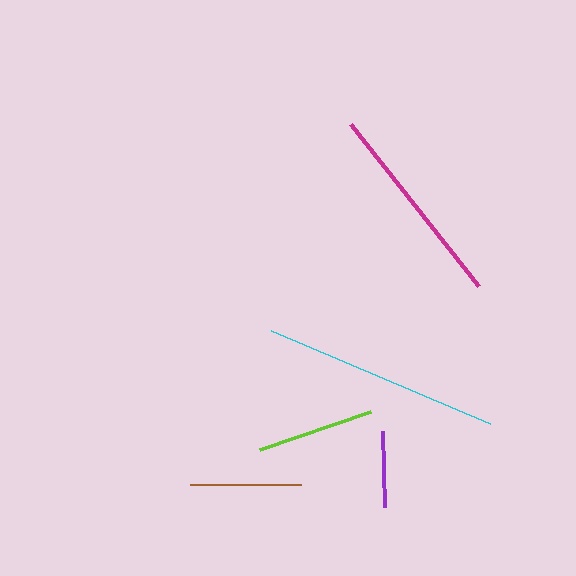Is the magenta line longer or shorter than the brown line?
The magenta line is longer than the brown line.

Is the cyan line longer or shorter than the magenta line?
The cyan line is longer than the magenta line.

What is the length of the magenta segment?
The magenta segment is approximately 207 pixels long.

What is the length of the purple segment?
The purple segment is approximately 76 pixels long.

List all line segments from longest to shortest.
From longest to shortest: cyan, magenta, lime, brown, purple.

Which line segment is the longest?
The cyan line is the longest at approximately 238 pixels.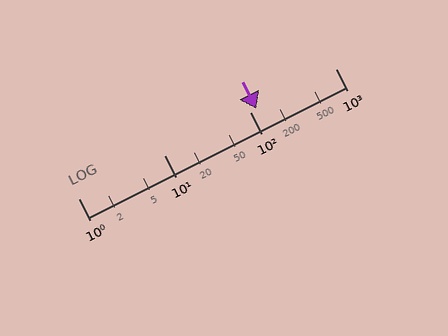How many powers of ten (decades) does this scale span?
The scale spans 3 decades, from 1 to 1000.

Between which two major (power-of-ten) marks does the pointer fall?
The pointer is between 100 and 1000.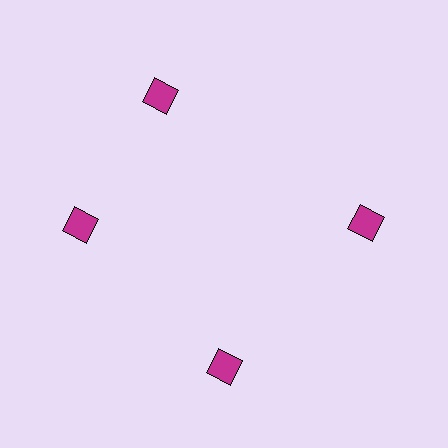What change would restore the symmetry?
The symmetry would be restored by rotating it back into even spacing with its neighbors so that all 4 diamonds sit at equal angles and equal distance from the center.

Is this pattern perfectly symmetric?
No. The 4 magenta diamonds are arranged in a ring, but one element near the 12 o'clock position is rotated out of alignment along the ring, breaking the 4-fold rotational symmetry.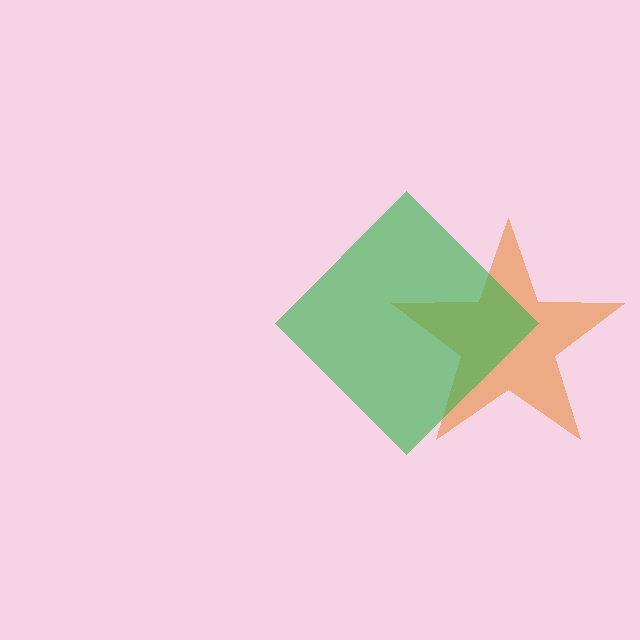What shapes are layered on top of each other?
The layered shapes are: an orange star, a green diamond.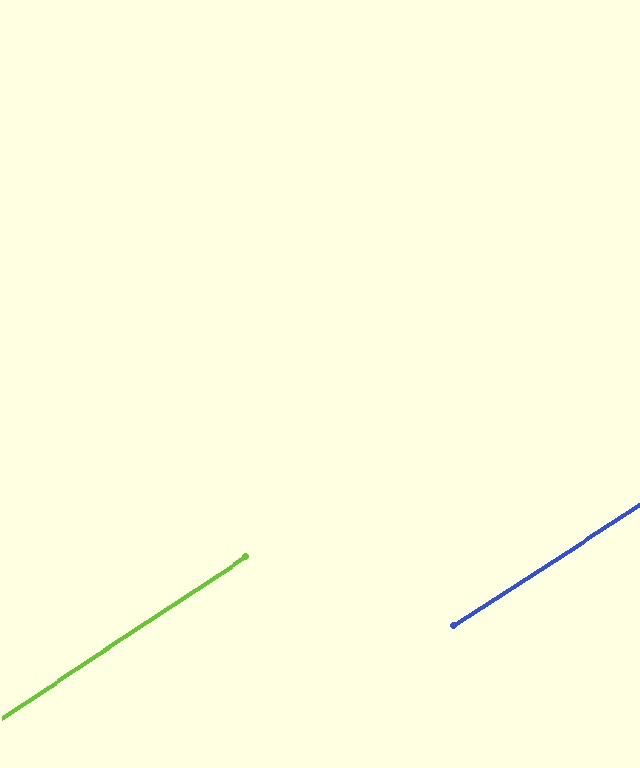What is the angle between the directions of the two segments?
Approximately 0 degrees.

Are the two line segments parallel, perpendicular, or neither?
Parallel — their directions differ by only 0.2°.